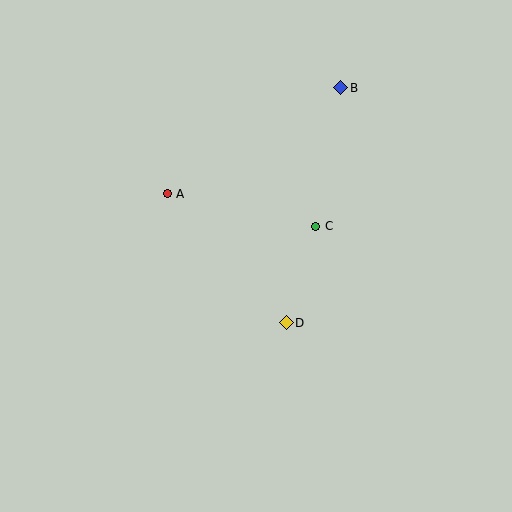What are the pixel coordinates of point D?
Point D is at (286, 323).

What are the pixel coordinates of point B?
Point B is at (341, 88).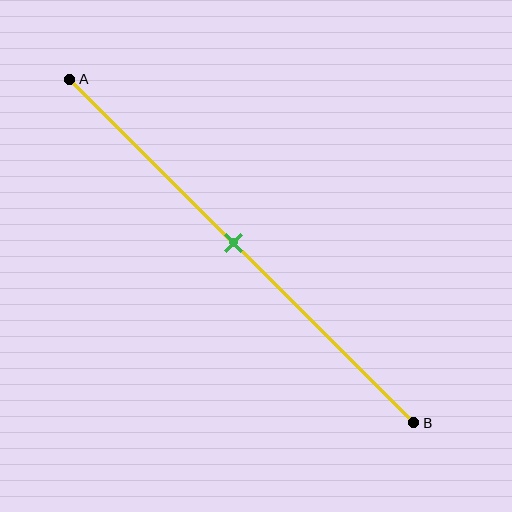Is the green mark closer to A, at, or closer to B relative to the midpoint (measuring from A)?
The green mark is approximately at the midpoint of segment AB.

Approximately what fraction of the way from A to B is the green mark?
The green mark is approximately 50% of the way from A to B.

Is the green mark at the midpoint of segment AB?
Yes, the mark is approximately at the midpoint.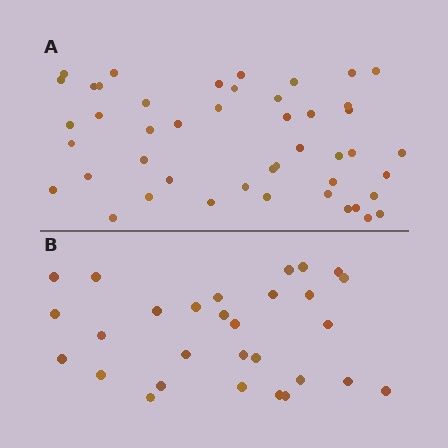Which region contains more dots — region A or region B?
Region A (the top region) has more dots.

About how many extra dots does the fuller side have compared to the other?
Region A has approximately 15 more dots than region B.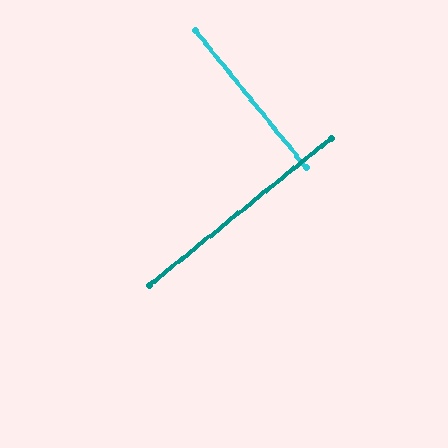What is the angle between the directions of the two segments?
Approximately 90 degrees.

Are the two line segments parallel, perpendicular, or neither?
Perpendicular — they meet at approximately 90°.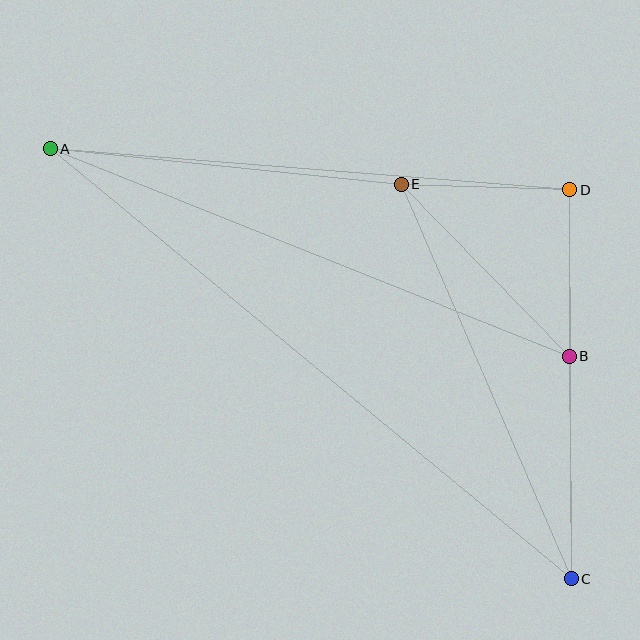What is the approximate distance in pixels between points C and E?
The distance between C and E is approximately 429 pixels.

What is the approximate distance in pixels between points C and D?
The distance between C and D is approximately 389 pixels.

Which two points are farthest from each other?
Points A and C are farthest from each other.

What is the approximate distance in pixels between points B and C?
The distance between B and C is approximately 223 pixels.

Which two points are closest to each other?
Points B and D are closest to each other.